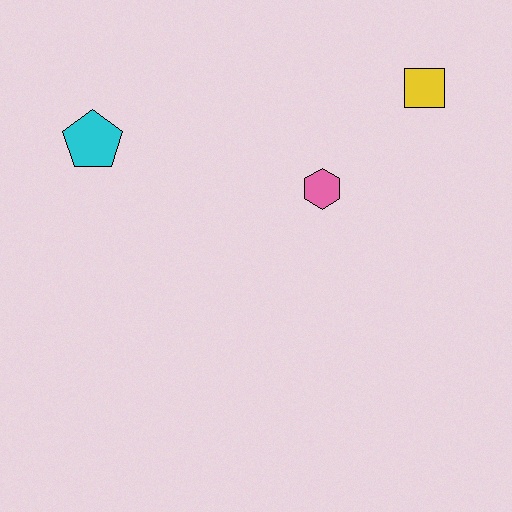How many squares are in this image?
There is 1 square.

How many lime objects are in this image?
There are no lime objects.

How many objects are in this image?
There are 3 objects.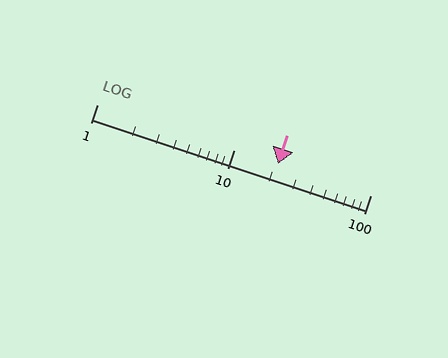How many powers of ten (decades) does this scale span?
The scale spans 2 decades, from 1 to 100.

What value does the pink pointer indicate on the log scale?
The pointer indicates approximately 21.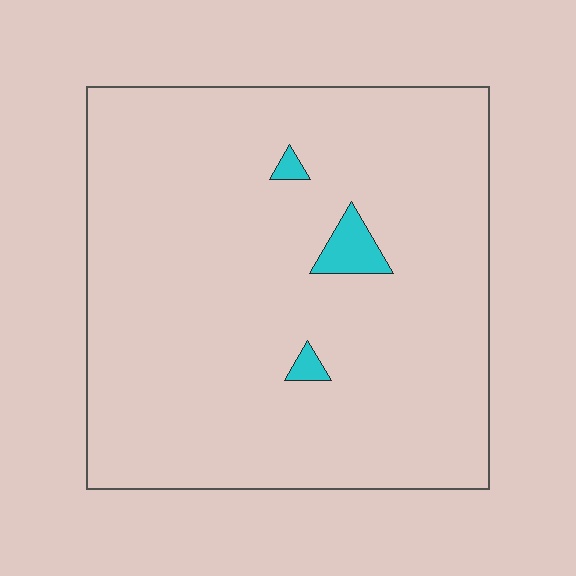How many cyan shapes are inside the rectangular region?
3.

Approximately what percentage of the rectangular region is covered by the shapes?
Approximately 5%.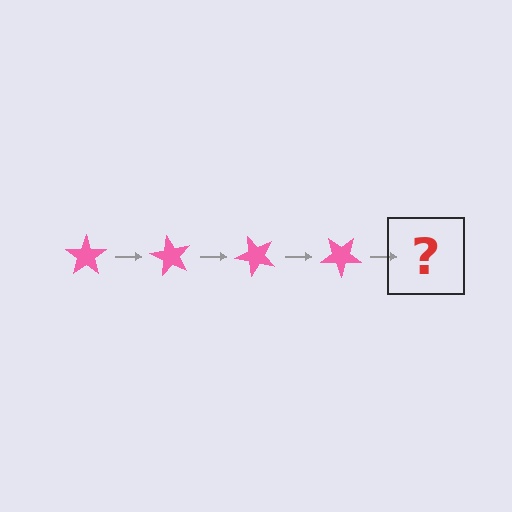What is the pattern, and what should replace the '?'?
The pattern is that the star rotates 60 degrees each step. The '?' should be a pink star rotated 240 degrees.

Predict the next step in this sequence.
The next step is a pink star rotated 240 degrees.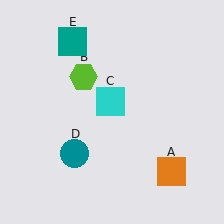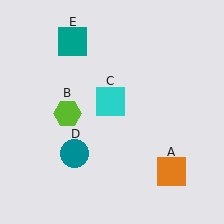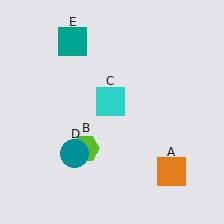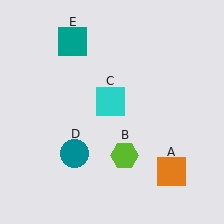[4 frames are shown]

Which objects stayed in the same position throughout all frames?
Orange square (object A) and cyan square (object C) and teal circle (object D) and teal square (object E) remained stationary.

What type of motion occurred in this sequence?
The lime hexagon (object B) rotated counterclockwise around the center of the scene.